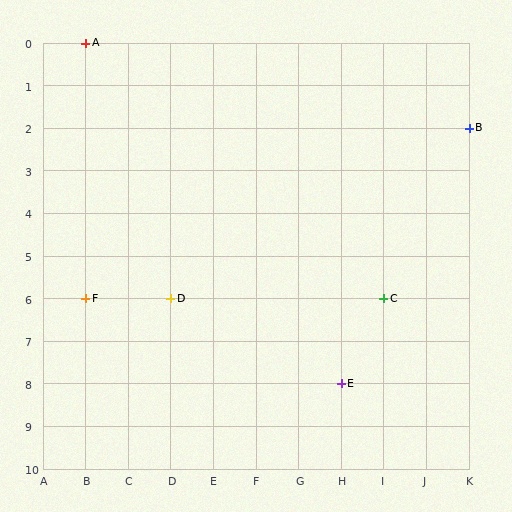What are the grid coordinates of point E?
Point E is at grid coordinates (H, 8).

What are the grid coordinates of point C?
Point C is at grid coordinates (I, 6).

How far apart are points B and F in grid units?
Points B and F are 9 columns and 4 rows apart (about 9.8 grid units diagonally).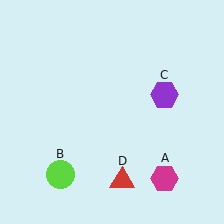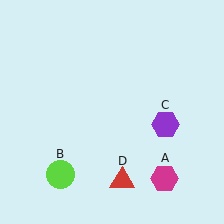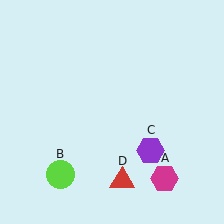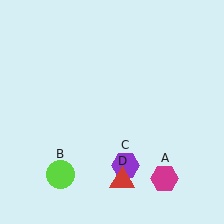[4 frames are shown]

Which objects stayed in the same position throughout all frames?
Magenta hexagon (object A) and lime circle (object B) and red triangle (object D) remained stationary.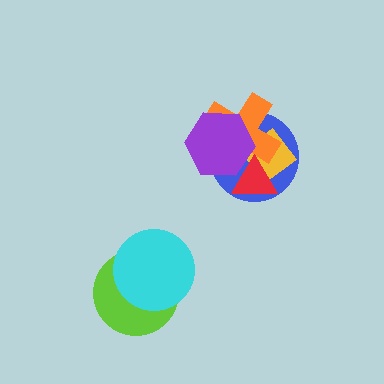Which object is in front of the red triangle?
The purple hexagon is in front of the red triangle.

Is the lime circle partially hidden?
Yes, it is partially covered by another shape.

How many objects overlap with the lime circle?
1 object overlaps with the lime circle.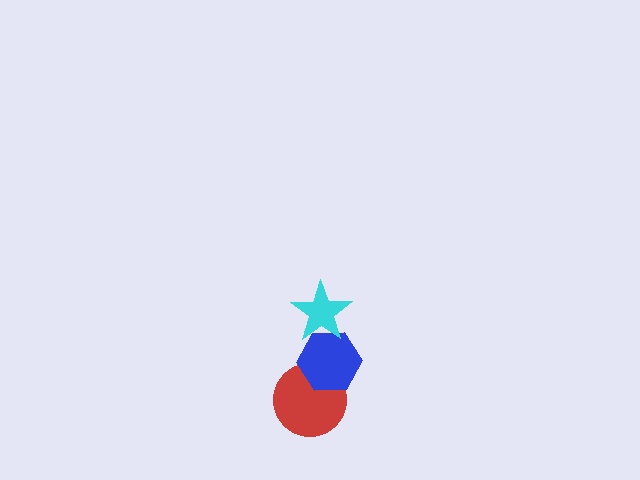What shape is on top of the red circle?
The blue hexagon is on top of the red circle.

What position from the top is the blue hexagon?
The blue hexagon is 2nd from the top.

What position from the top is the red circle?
The red circle is 3rd from the top.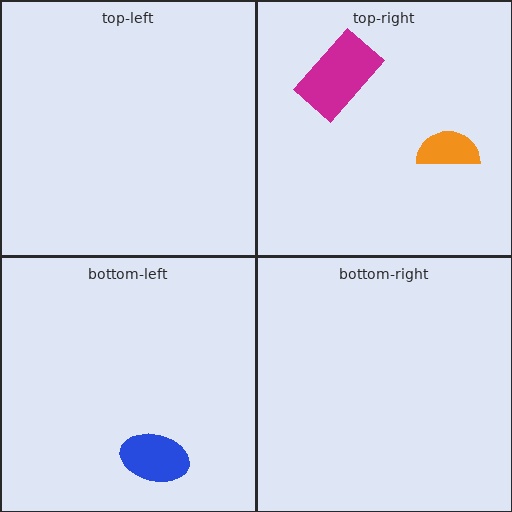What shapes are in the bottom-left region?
The blue ellipse.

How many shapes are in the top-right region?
2.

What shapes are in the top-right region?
The orange semicircle, the magenta rectangle.